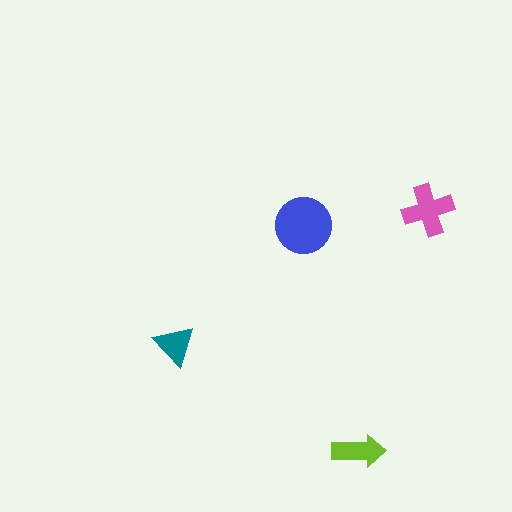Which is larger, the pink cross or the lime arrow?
The pink cross.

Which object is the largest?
The blue circle.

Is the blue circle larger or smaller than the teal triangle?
Larger.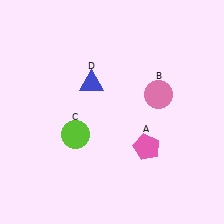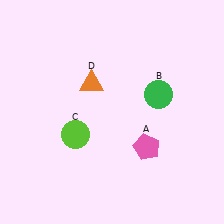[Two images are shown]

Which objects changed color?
B changed from pink to green. D changed from blue to orange.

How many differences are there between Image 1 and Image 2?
There are 2 differences between the two images.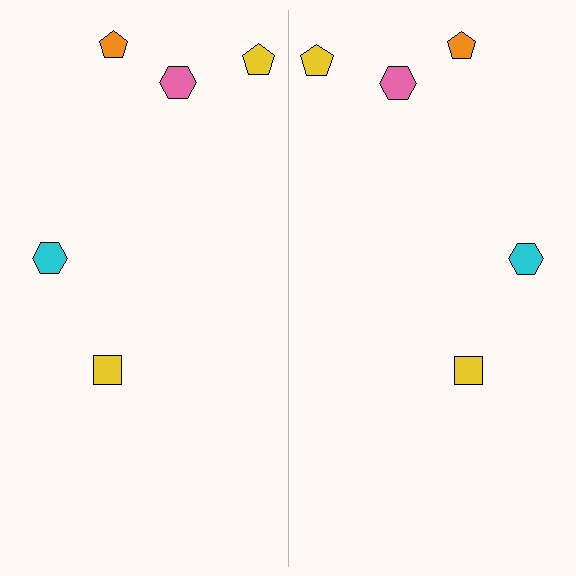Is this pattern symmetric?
Yes, this pattern has bilateral (reflection) symmetry.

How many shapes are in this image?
There are 10 shapes in this image.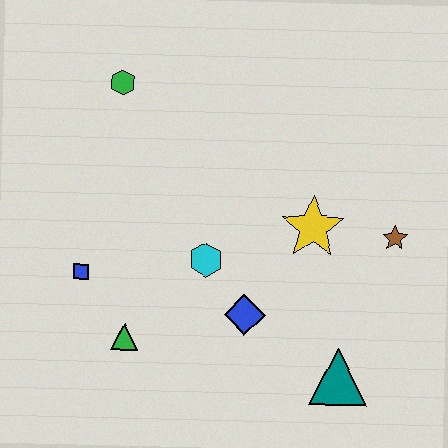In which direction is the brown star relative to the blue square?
The brown star is to the right of the blue square.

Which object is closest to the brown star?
The yellow star is closest to the brown star.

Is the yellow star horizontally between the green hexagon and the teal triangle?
Yes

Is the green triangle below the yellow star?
Yes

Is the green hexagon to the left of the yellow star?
Yes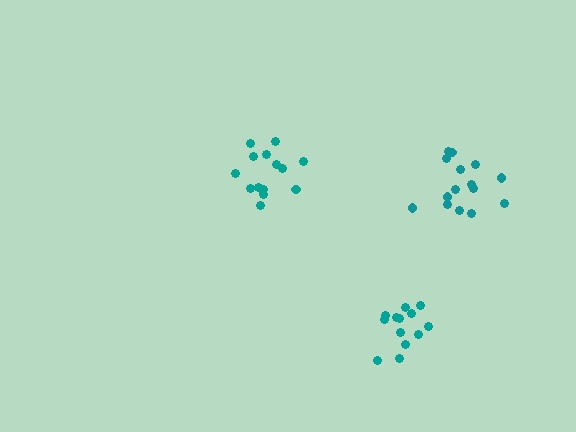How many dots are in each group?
Group 1: 13 dots, Group 2: 15 dots, Group 3: 15 dots (43 total).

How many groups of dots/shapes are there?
There are 3 groups.